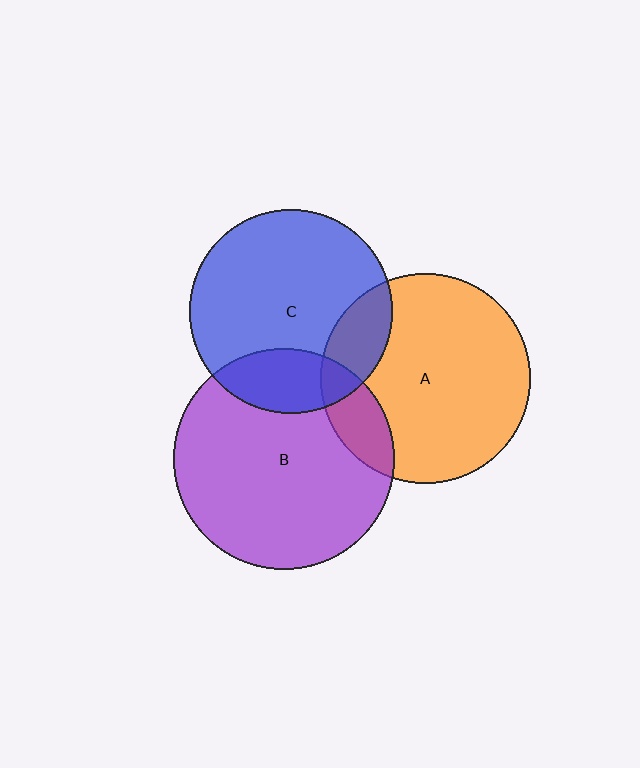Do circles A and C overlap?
Yes.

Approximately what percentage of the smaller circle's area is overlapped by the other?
Approximately 15%.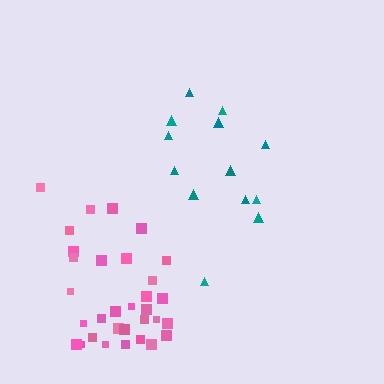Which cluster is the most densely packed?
Pink.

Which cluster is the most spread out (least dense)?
Teal.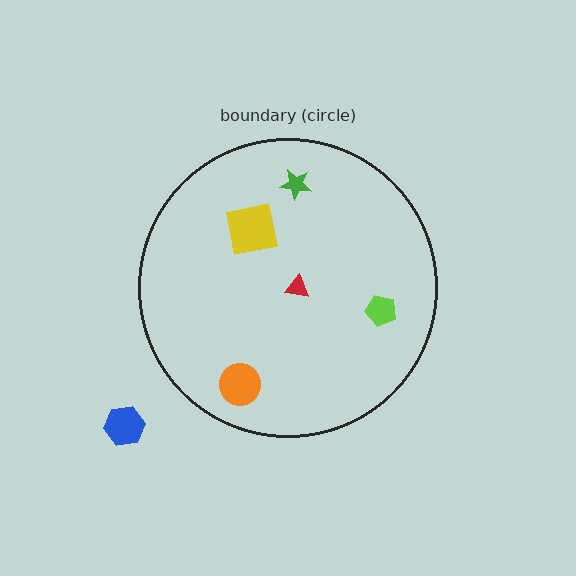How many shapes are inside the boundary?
5 inside, 1 outside.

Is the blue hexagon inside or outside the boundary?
Outside.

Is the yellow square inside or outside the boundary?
Inside.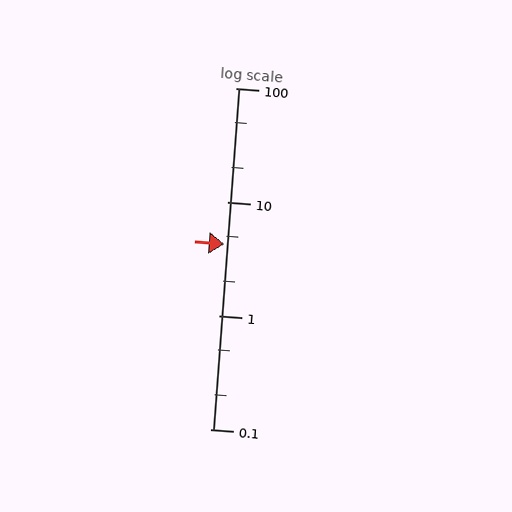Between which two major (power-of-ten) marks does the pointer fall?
The pointer is between 1 and 10.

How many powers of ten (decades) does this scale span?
The scale spans 3 decades, from 0.1 to 100.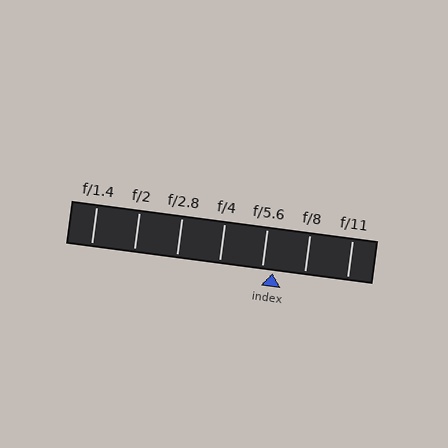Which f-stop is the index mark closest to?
The index mark is closest to f/5.6.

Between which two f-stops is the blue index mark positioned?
The index mark is between f/5.6 and f/8.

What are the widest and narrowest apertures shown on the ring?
The widest aperture shown is f/1.4 and the narrowest is f/11.